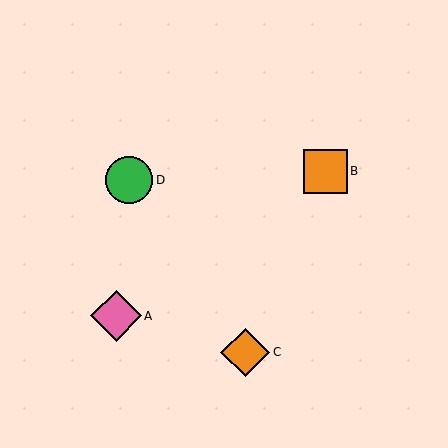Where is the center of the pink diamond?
The center of the pink diamond is at (116, 316).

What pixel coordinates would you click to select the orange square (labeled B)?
Click at (325, 172) to select the orange square B.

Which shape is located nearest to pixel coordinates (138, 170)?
The green circle (labeled D) at (129, 180) is nearest to that location.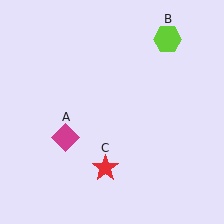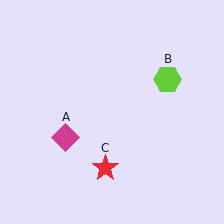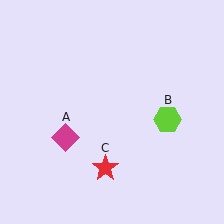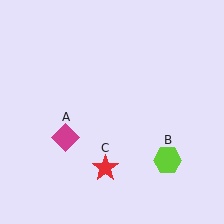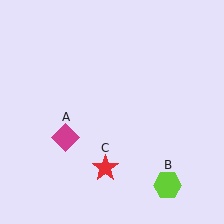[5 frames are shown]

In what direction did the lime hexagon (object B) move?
The lime hexagon (object B) moved down.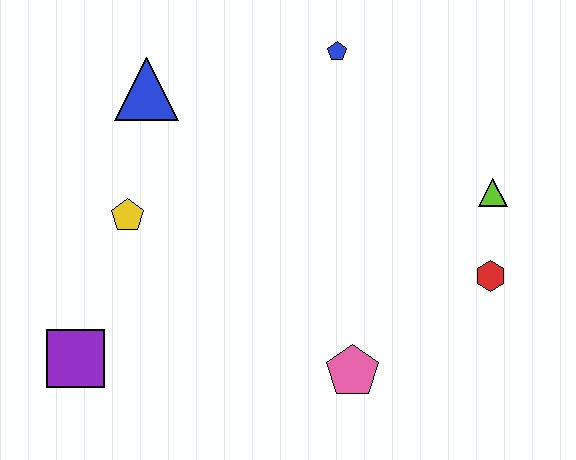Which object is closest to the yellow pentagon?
The blue triangle is closest to the yellow pentagon.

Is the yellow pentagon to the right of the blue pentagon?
No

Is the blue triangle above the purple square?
Yes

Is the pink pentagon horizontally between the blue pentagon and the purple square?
No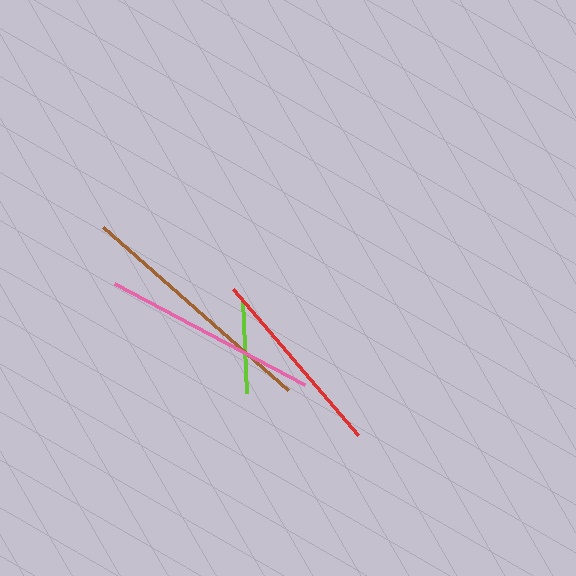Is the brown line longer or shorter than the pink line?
The brown line is longer than the pink line.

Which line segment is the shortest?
The lime line is the shortest at approximately 93 pixels.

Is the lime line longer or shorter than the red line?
The red line is longer than the lime line.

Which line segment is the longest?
The brown line is the longest at approximately 246 pixels.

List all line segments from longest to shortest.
From longest to shortest: brown, pink, red, lime.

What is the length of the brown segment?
The brown segment is approximately 246 pixels long.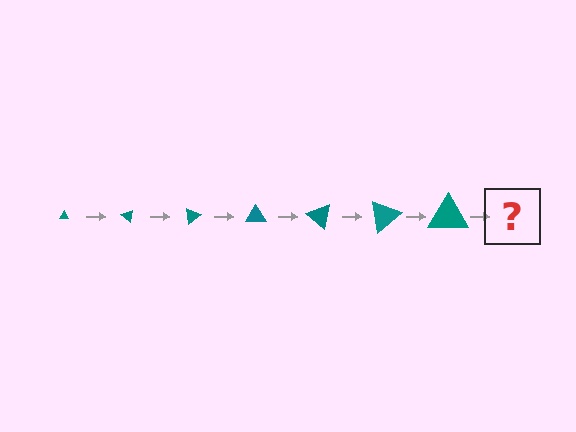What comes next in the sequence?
The next element should be a triangle, larger than the previous one and rotated 280 degrees from the start.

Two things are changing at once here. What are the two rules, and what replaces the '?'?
The two rules are that the triangle grows larger each step and it rotates 40 degrees each step. The '?' should be a triangle, larger than the previous one and rotated 280 degrees from the start.